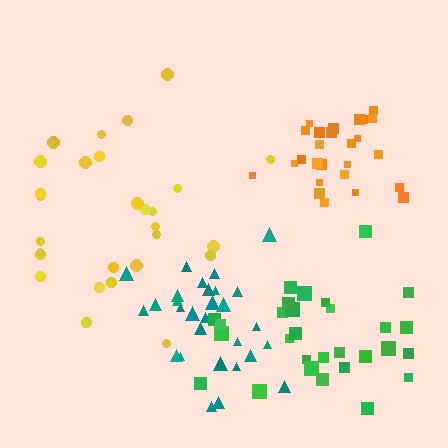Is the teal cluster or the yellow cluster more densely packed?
Teal.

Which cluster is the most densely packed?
Orange.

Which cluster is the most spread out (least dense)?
Yellow.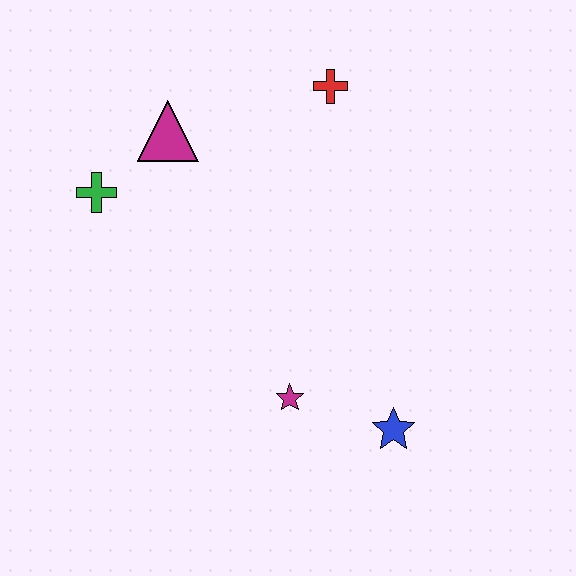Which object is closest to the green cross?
The magenta triangle is closest to the green cross.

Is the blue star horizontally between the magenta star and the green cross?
No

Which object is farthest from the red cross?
The blue star is farthest from the red cross.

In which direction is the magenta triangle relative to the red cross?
The magenta triangle is to the left of the red cross.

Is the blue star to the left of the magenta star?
No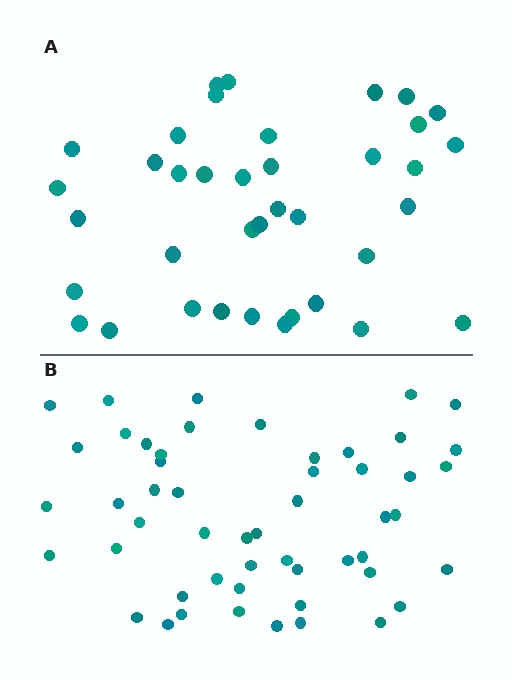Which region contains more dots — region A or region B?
Region B (the bottom region) has more dots.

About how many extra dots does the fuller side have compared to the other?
Region B has approximately 15 more dots than region A.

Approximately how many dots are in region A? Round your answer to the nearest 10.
About 40 dots. (The exact count is 38, which rounds to 40.)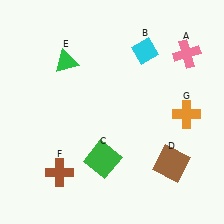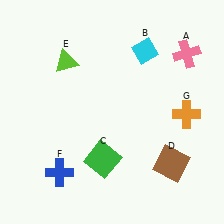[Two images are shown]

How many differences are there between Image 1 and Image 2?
There are 2 differences between the two images.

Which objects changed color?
E changed from green to lime. F changed from brown to blue.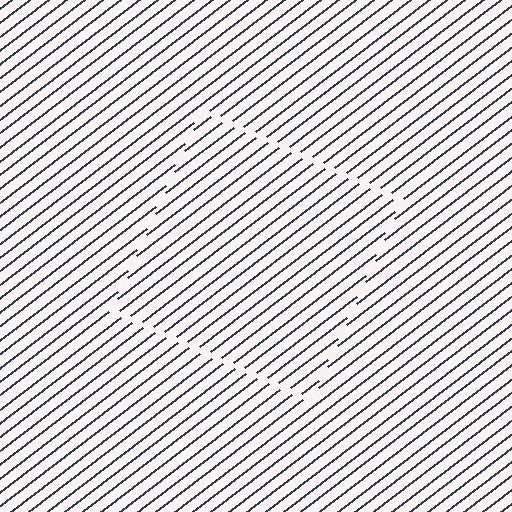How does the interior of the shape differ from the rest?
The interior of the shape contains the same grating, shifted by half a period — the contour is defined by the phase discontinuity where line-ends from the inner and outer gratings abut.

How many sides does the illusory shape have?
4 sides — the line-ends trace a square.